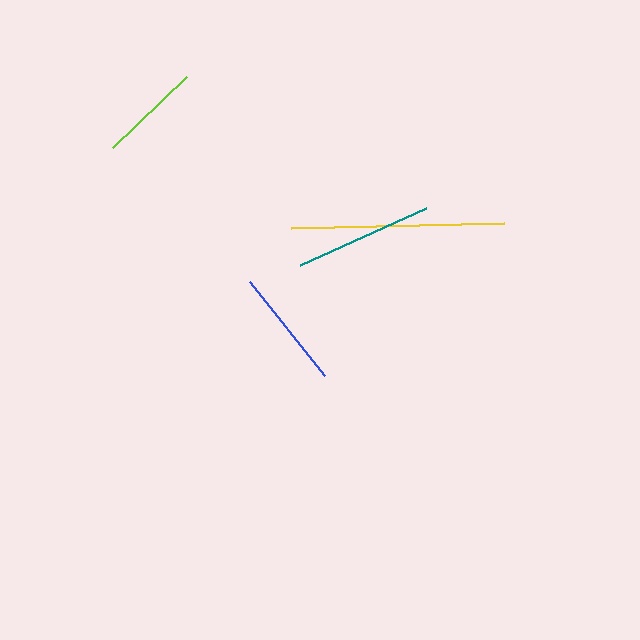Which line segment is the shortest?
The lime line is the shortest at approximately 102 pixels.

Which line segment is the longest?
The yellow line is the longest at approximately 213 pixels.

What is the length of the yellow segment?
The yellow segment is approximately 213 pixels long.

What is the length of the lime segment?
The lime segment is approximately 102 pixels long.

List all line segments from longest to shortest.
From longest to shortest: yellow, teal, blue, lime.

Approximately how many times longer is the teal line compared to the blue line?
The teal line is approximately 1.1 times the length of the blue line.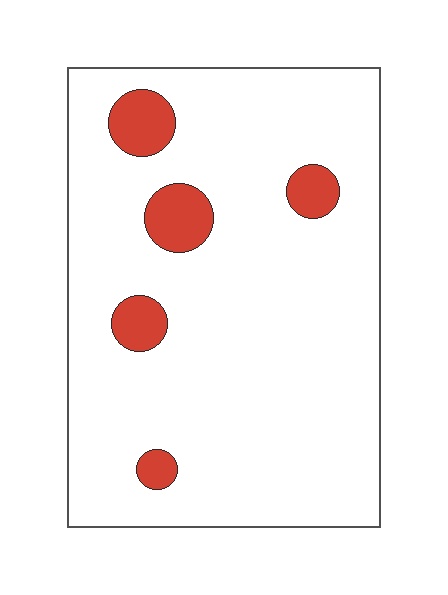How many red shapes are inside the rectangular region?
5.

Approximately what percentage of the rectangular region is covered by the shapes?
Approximately 10%.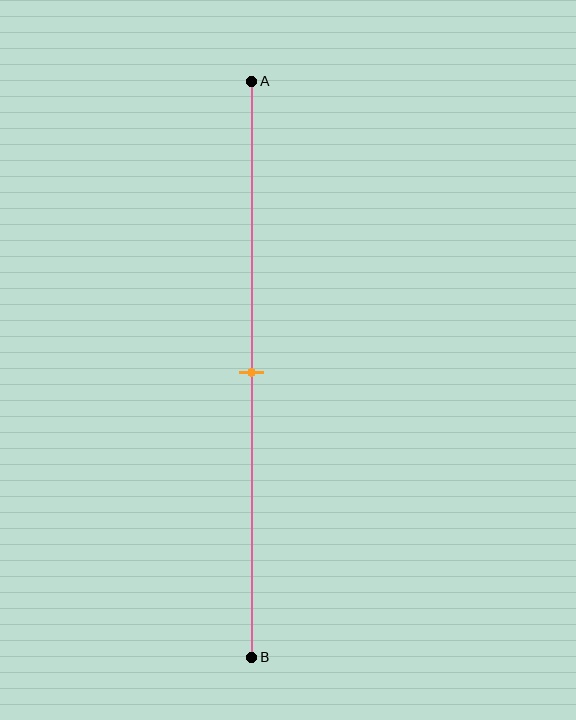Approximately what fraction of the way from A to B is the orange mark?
The orange mark is approximately 50% of the way from A to B.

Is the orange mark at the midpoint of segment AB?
Yes, the mark is approximately at the midpoint.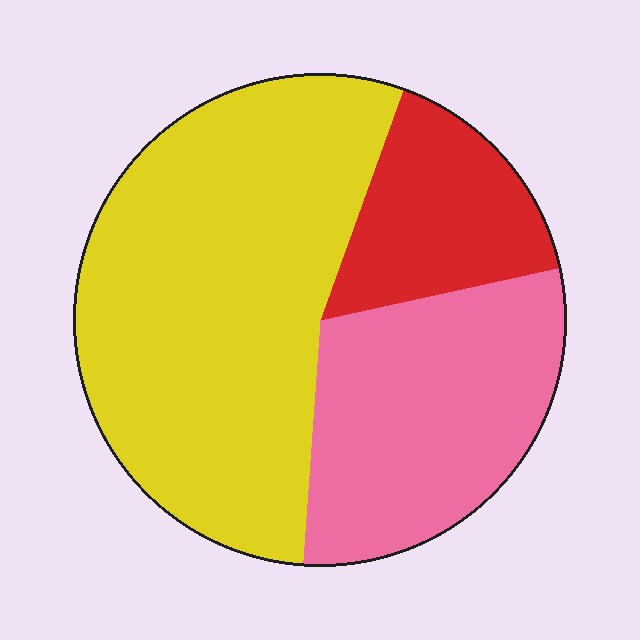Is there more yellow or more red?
Yellow.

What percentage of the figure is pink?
Pink takes up about one third (1/3) of the figure.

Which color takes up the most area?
Yellow, at roughly 55%.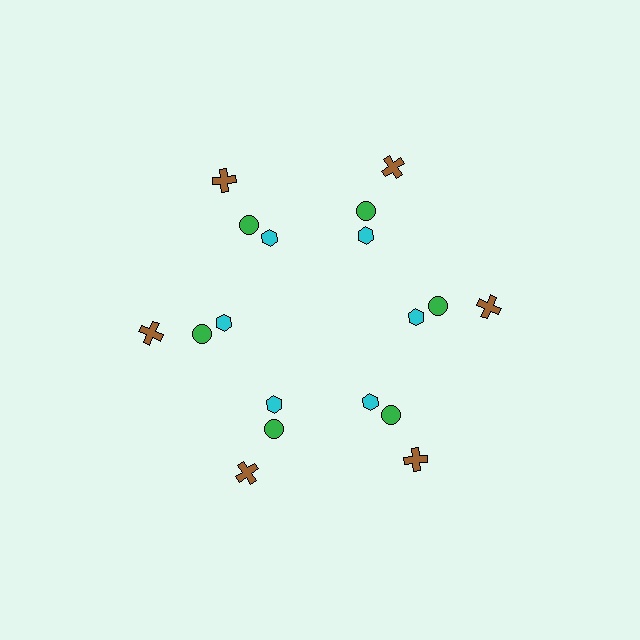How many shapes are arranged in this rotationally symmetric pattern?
There are 18 shapes, arranged in 6 groups of 3.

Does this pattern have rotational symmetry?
Yes, this pattern has 6-fold rotational symmetry. It looks the same after rotating 60 degrees around the center.